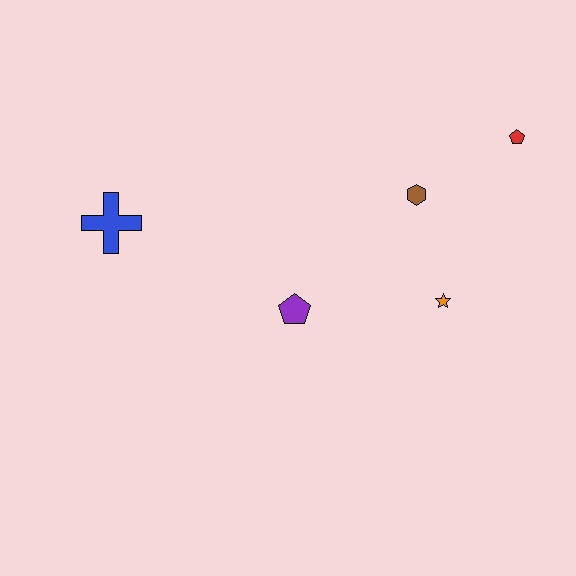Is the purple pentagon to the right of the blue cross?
Yes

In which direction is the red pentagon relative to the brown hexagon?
The red pentagon is to the right of the brown hexagon.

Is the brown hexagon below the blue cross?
No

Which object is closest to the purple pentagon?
The orange star is closest to the purple pentagon.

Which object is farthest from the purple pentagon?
The red pentagon is farthest from the purple pentagon.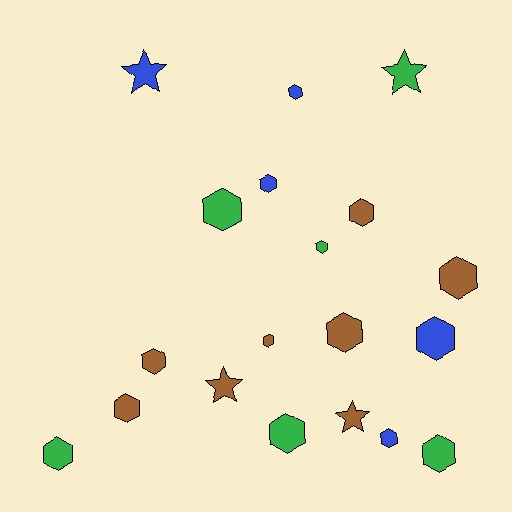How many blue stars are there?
There is 1 blue star.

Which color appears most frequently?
Brown, with 8 objects.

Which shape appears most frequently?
Hexagon, with 15 objects.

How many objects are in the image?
There are 19 objects.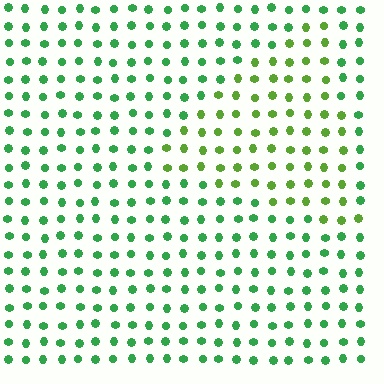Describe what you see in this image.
The image is filled with small green elements in a uniform arrangement. A triangle-shaped region is visible where the elements are tinted to a slightly different hue, forming a subtle color boundary.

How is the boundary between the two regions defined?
The boundary is defined purely by a slight shift in hue (about 34 degrees). Spacing, size, and orientation are identical on both sides.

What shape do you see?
I see a triangle.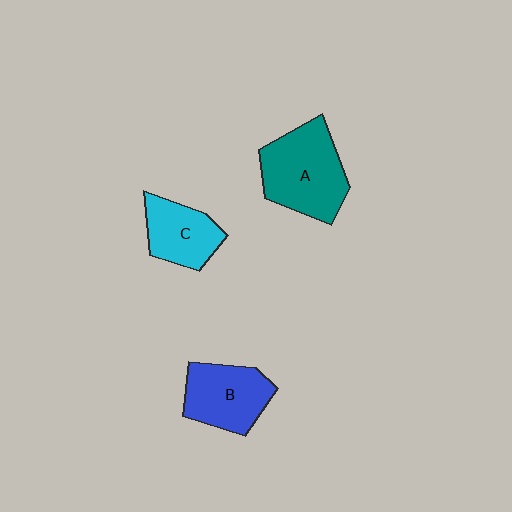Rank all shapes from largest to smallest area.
From largest to smallest: A (teal), B (blue), C (cyan).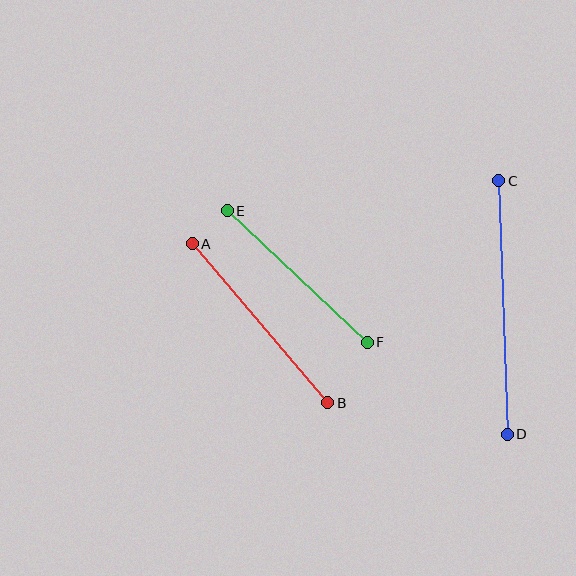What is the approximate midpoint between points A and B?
The midpoint is at approximately (260, 323) pixels.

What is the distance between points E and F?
The distance is approximately 192 pixels.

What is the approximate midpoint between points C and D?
The midpoint is at approximately (503, 308) pixels.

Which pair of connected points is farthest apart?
Points C and D are farthest apart.